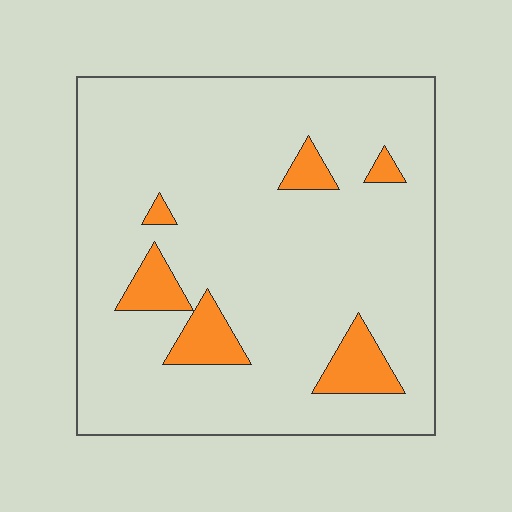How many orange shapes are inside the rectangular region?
6.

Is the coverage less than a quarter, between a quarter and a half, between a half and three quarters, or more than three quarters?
Less than a quarter.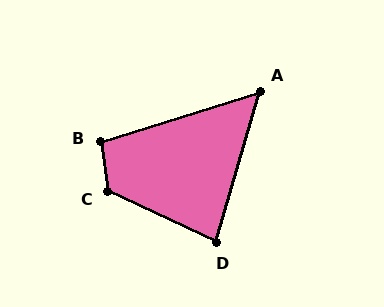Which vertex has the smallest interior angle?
A, at approximately 56 degrees.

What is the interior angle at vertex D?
Approximately 81 degrees (acute).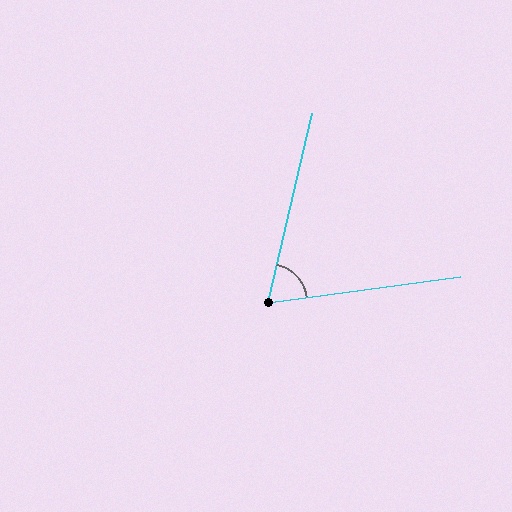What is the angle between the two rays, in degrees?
Approximately 69 degrees.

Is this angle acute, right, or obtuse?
It is acute.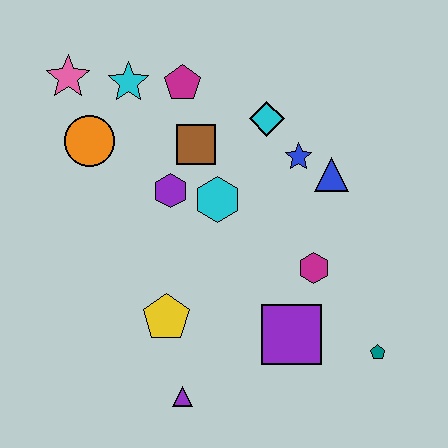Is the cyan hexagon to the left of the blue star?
Yes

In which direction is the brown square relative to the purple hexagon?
The brown square is above the purple hexagon.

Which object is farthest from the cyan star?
The teal pentagon is farthest from the cyan star.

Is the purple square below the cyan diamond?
Yes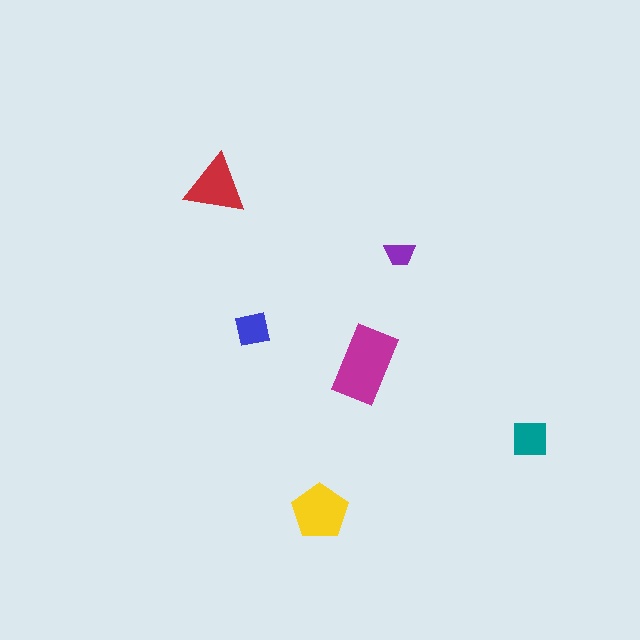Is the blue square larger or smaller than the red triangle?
Smaller.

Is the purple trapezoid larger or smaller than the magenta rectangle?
Smaller.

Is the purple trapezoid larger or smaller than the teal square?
Smaller.